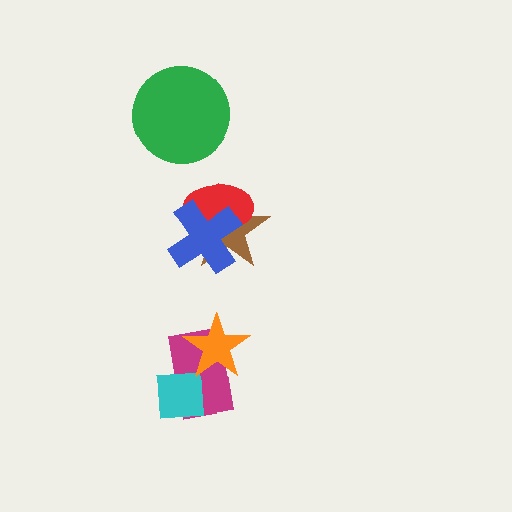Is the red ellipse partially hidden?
Yes, it is partially covered by another shape.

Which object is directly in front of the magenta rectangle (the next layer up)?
The cyan square is directly in front of the magenta rectangle.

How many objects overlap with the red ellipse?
2 objects overlap with the red ellipse.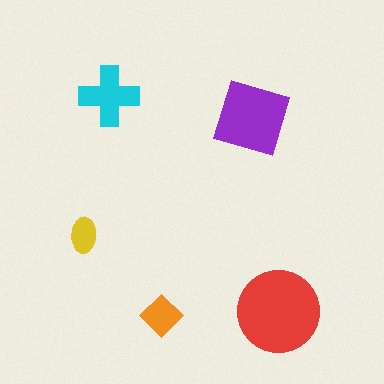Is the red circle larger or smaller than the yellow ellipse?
Larger.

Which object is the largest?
The red circle.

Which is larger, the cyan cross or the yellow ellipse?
The cyan cross.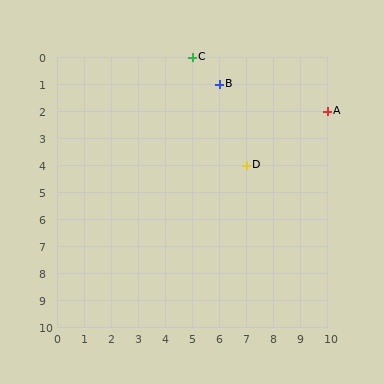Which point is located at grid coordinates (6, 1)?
Point B is at (6, 1).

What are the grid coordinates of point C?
Point C is at grid coordinates (5, 0).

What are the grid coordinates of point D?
Point D is at grid coordinates (7, 4).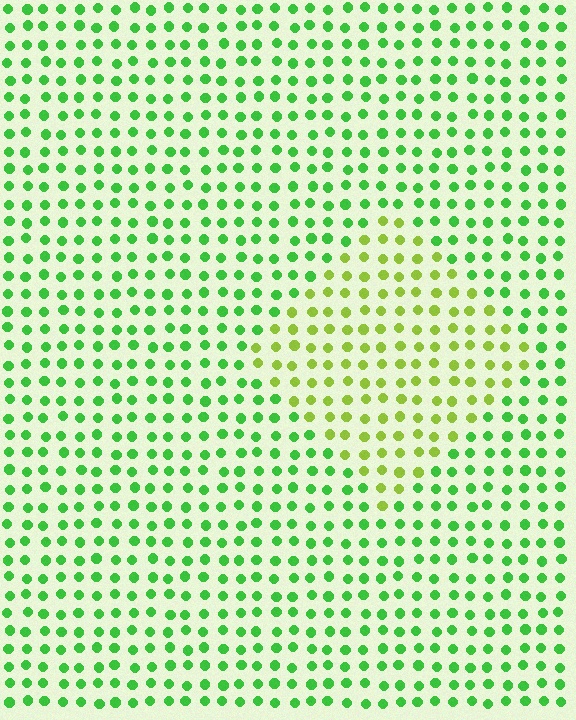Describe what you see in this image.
The image is filled with small green elements in a uniform arrangement. A diamond-shaped region is visible where the elements are tinted to a slightly different hue, forming a subtle color boundary.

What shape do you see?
I see a diamond.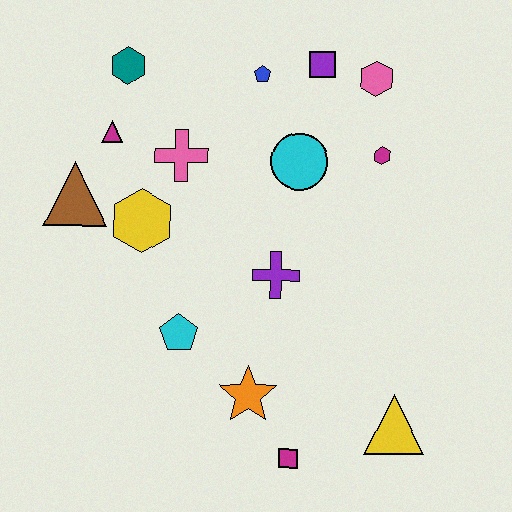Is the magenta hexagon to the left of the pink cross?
No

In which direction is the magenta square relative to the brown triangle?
The magenta square is below the brown triangle.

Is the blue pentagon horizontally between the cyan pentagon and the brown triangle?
No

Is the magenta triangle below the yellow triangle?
No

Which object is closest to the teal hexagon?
The magenta triangle is closest to the teal hexagon.